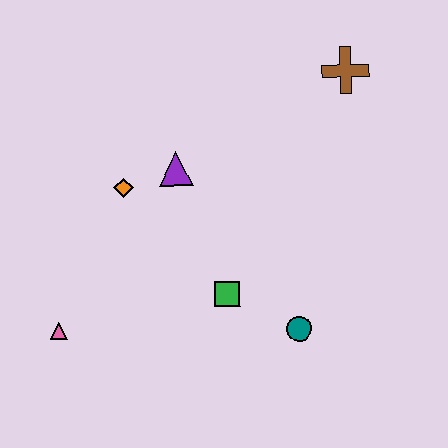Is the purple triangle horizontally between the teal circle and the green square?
No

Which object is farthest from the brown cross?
The pink triangle is farthest from the brown cross.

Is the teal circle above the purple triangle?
No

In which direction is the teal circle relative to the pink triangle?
The teal circle is to the right of the pink triangle.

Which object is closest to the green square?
The teal circle is closest to the green square.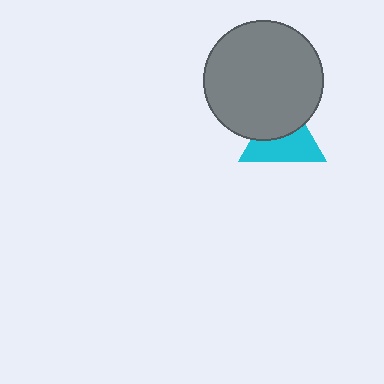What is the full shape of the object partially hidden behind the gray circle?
The partially hidden object is a cyan triangle.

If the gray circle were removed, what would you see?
You would see the complete cyan triangle.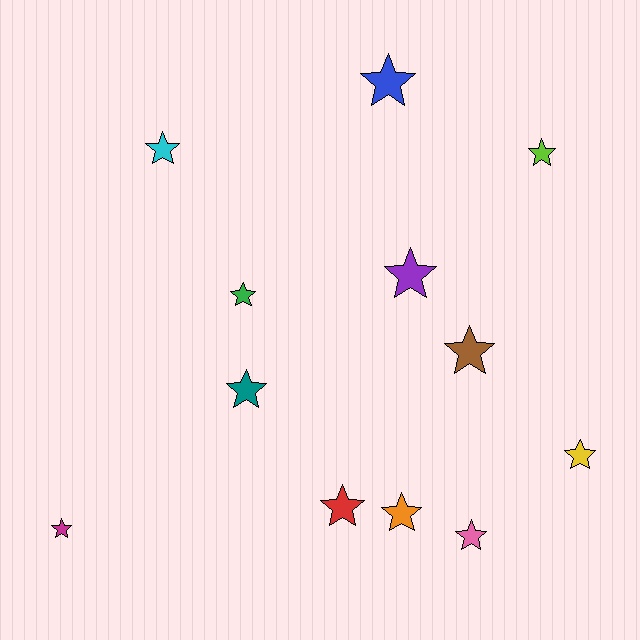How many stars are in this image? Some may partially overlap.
There are 12 stars.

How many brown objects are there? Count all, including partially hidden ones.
There is 1 brown object.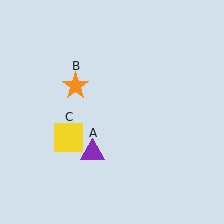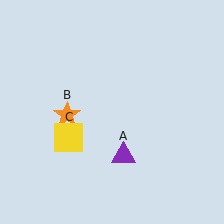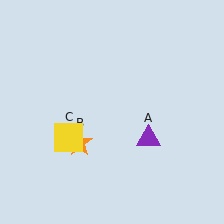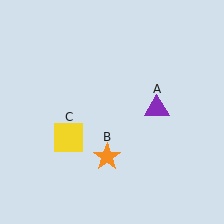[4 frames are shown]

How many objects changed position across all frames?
2 objects changed position: purple triangle (object A), orange star (object B).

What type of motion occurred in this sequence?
The purple triangle (object A), orange star (object B) rotated counterclockwise around the center of the scene.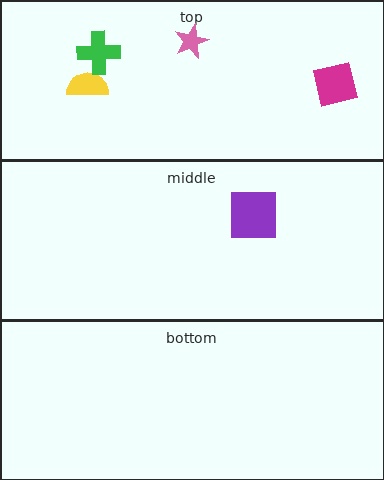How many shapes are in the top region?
4.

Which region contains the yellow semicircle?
The top region.